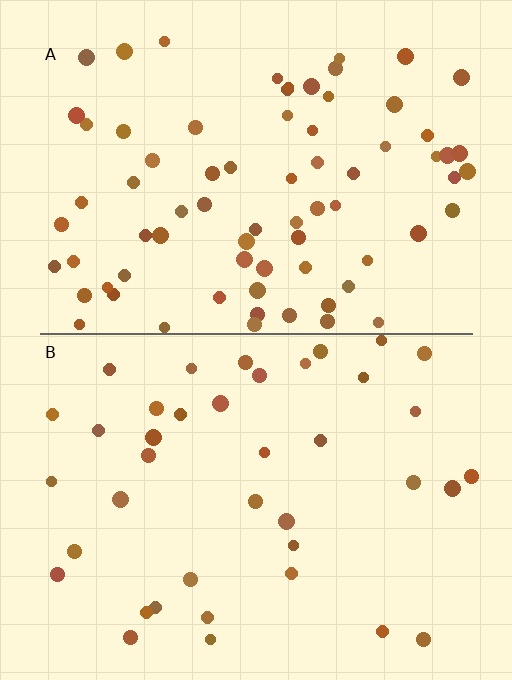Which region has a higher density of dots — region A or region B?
A (the top).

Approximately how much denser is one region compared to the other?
Approximately 1.9× — region A over region B.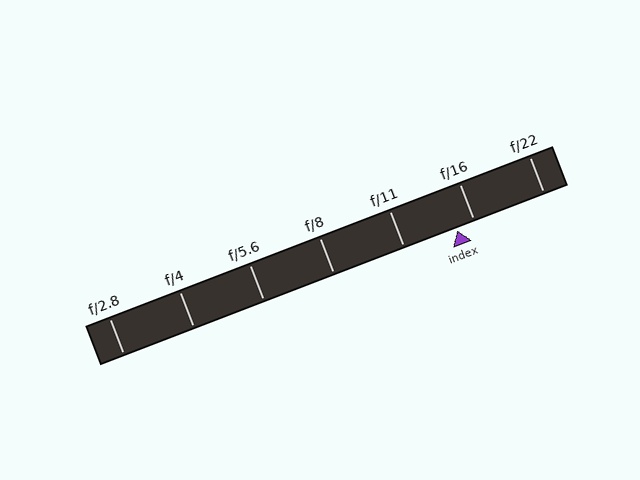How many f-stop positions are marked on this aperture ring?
There are 7 f-stop positions marked.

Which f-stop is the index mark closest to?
The index mark is closest to f/16.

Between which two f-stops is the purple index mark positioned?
The index mark is between f/11 and f/16.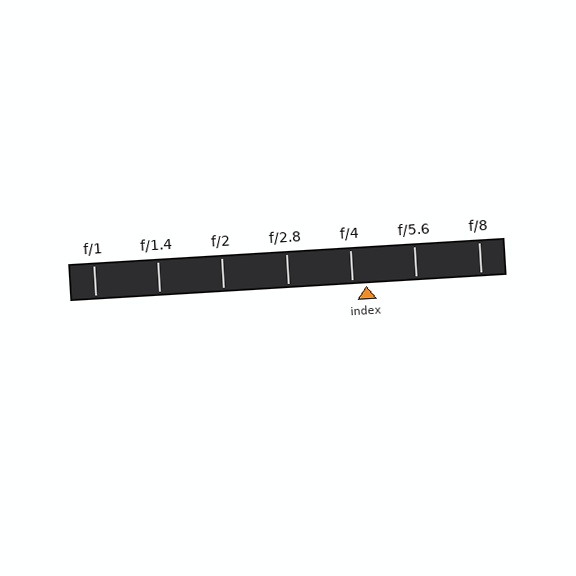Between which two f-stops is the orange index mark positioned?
The index mark is between f/4 and f/5.6.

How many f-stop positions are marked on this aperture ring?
There are 7 f-stop positions marked.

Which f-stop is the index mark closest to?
The index mark is closest to f/4.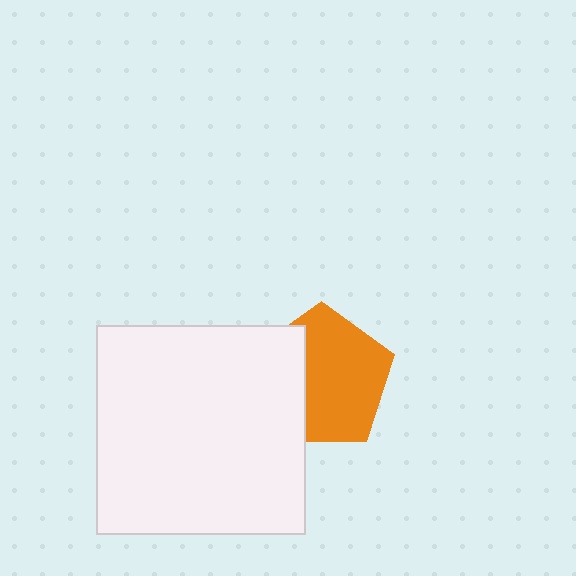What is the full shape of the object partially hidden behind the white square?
The partially hidden object is an orange pentagon.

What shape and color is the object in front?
The object in front is a white square.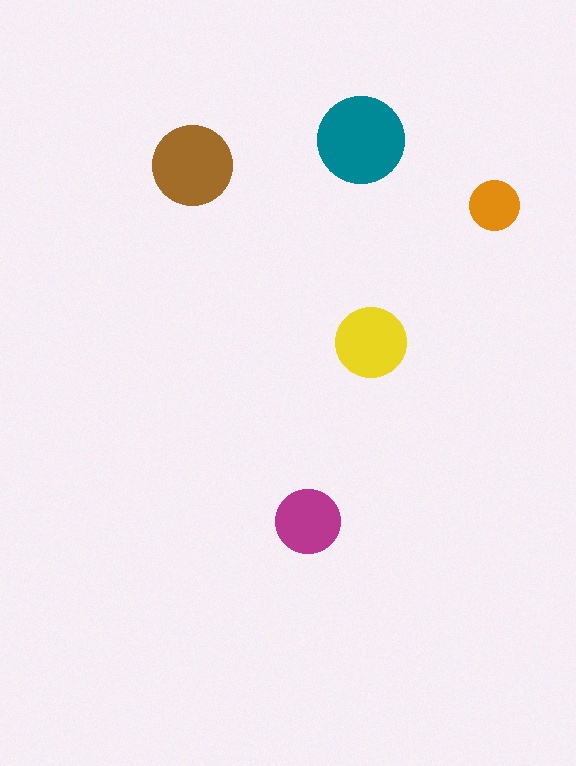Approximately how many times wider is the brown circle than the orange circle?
About 1.5 times wider.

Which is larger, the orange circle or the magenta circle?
The magenta one.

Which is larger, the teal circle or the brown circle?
The teal one.